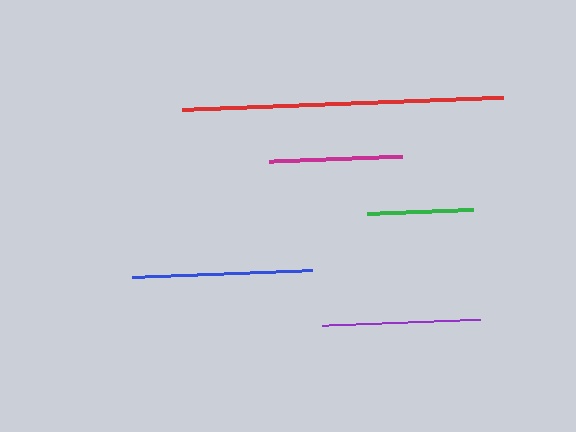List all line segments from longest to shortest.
From longest to shortest: red, blue, purple, magenta, green.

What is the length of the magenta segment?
The magenta segment is approximately 134 pixels long.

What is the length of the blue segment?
The blue segment is approximately 179 pixels long.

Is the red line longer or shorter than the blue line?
The red line is longer than the blue line.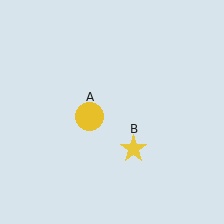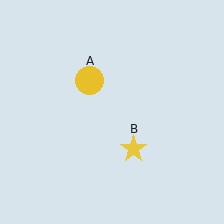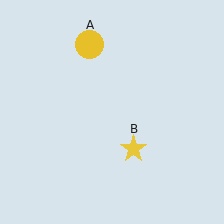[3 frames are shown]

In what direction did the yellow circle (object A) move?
The yellow circle (object A) moved up.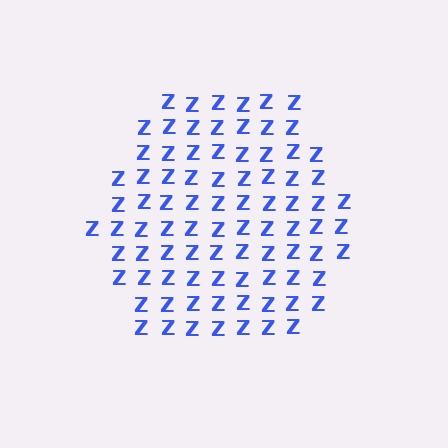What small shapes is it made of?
It is made of small letter Z's.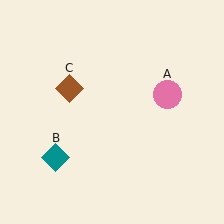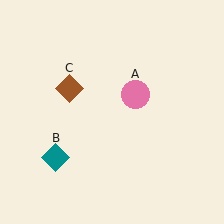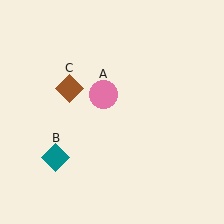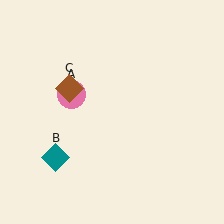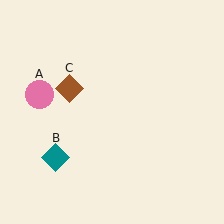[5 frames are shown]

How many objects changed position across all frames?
1 object changed position: pink circle (object A).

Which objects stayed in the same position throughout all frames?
Teal diamond (object B) and brown diamond (object C) remained stationary.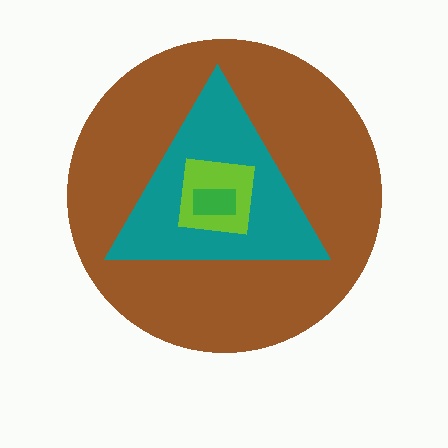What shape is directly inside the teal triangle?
The lime square.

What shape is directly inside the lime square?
The green rectangle.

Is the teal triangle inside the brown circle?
Yes.